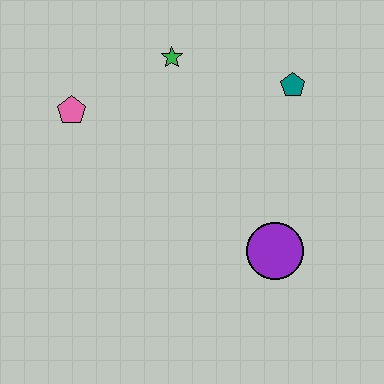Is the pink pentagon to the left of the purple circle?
Yes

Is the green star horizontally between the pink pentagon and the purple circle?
Yes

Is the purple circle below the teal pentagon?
Yes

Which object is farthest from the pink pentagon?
The purple circle is farthest from the pink pentagon.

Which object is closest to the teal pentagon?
The green star is closest to the teal pentagon.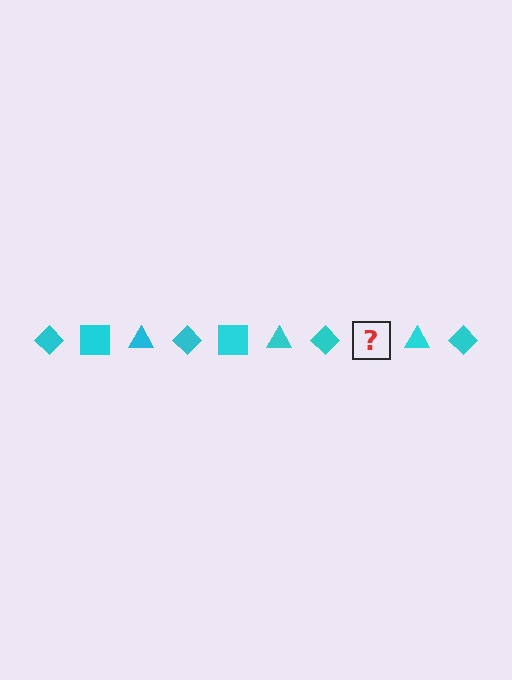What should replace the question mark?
The question mark should be replaced with a cyan square.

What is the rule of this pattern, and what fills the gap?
The rule is that the pattern cycles through diamond, square, triangle shapes in cyan. The gap should be filled with a cyan square.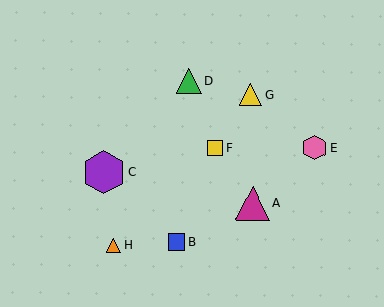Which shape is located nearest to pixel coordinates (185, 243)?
The blue square (labeled B) at (176, 242) is nearest to that location.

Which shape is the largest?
The purple hexagon (labeled C) is the largest.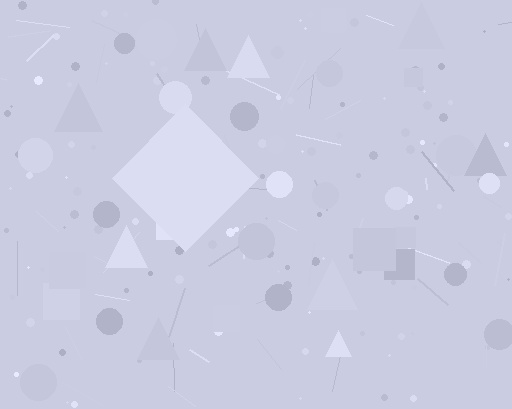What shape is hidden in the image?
A diamond is hidden in the image.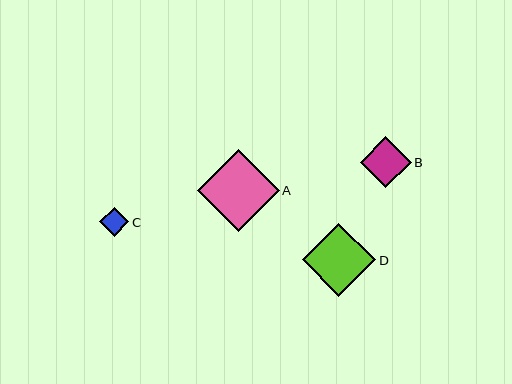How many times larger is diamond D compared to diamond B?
Diamond D is approximately 1.4 times the size of diamond B.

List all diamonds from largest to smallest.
From largest to smallest: A, D, B, C.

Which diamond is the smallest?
Diamond C is the smallest with a size of approximately 30 pixels.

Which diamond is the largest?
Diamond A is the largest with a size of approximately 82 pixels.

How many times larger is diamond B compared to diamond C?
Diamond B is approximately 1.7 times the size of diamond C.